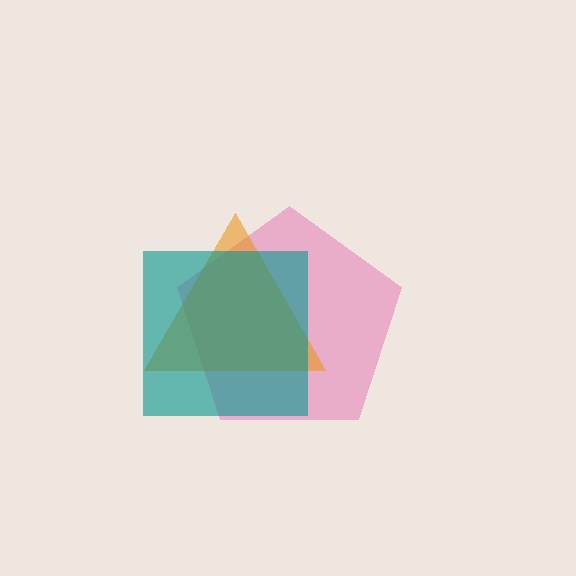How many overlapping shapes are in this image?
There are 3 overlapping shapes in the image.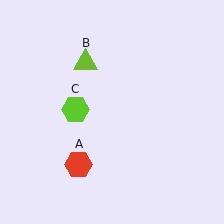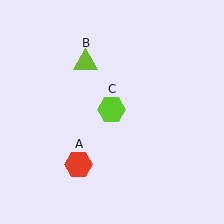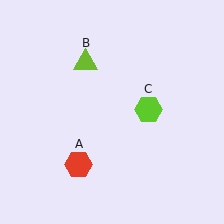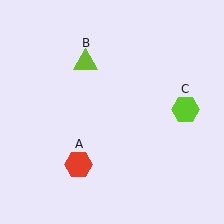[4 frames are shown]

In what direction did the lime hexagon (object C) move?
The lime hexagon (object C) moved right.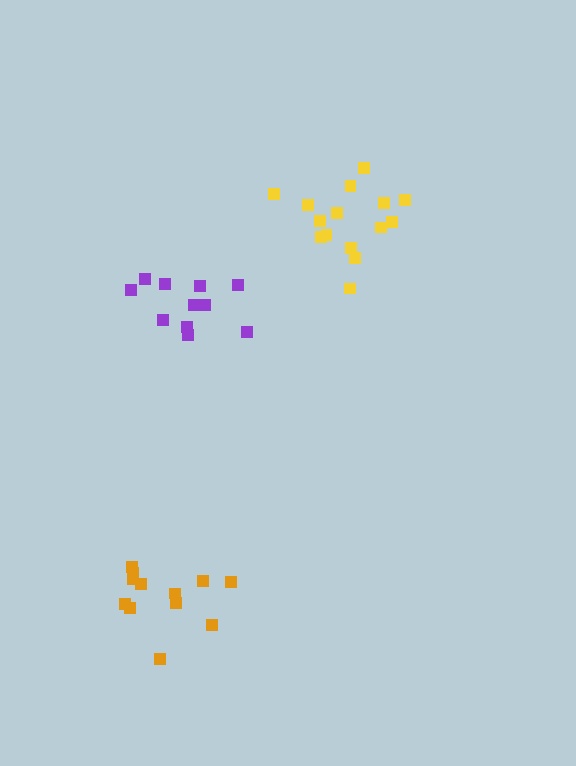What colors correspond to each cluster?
The clusters are colored: yellow, orange, purple.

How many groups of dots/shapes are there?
There are 3 groups.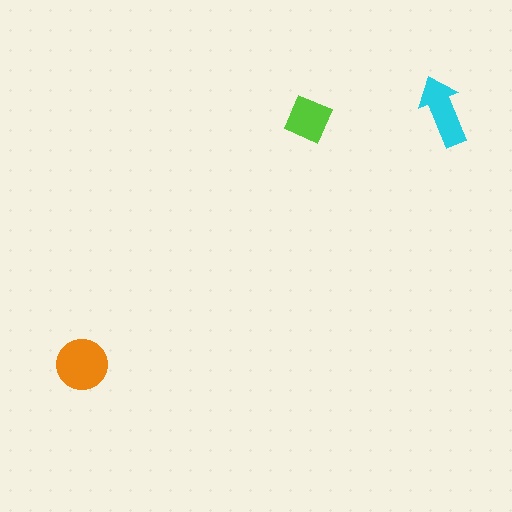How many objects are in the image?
There are 3 objects in the image.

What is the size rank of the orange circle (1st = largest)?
1st.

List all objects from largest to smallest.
The orange circle, the cyan arrow, the lime diamond.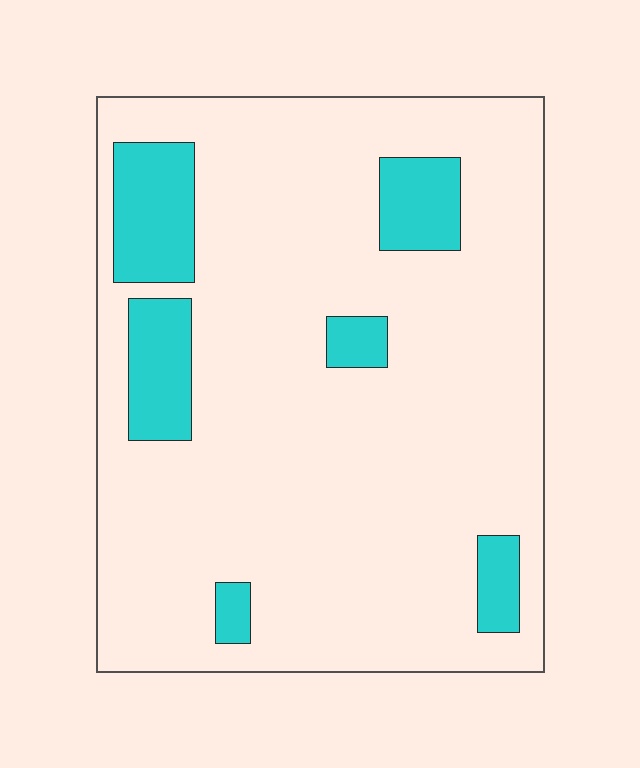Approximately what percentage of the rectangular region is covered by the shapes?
Approximately 15%.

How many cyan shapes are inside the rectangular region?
6.